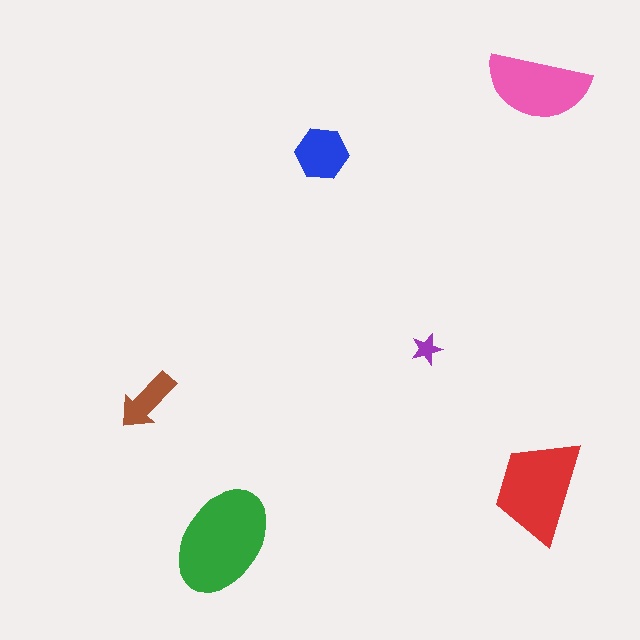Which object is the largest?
The green ellipse.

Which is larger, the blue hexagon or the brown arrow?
The blue hexagon.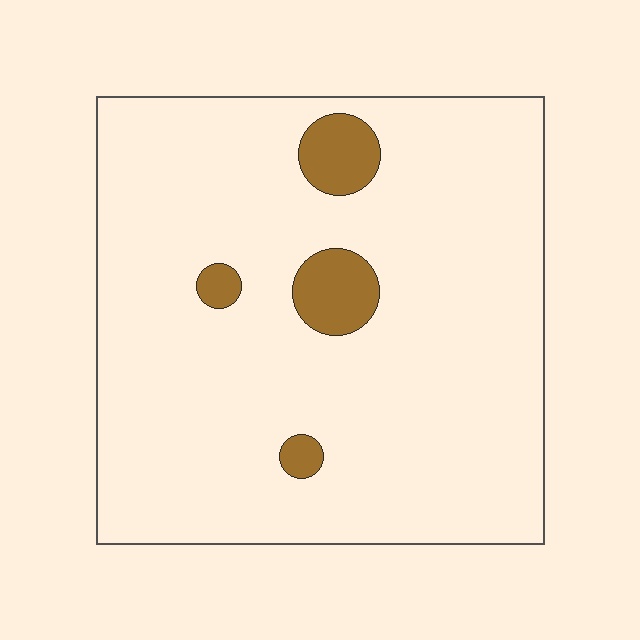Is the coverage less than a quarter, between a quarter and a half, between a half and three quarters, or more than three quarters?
Less than a quarter.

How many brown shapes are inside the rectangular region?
4.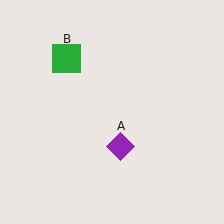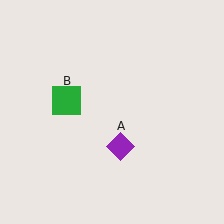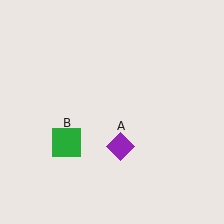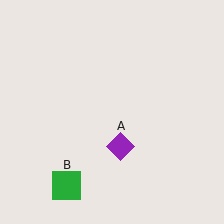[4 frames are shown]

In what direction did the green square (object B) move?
The green square (object B) moved down.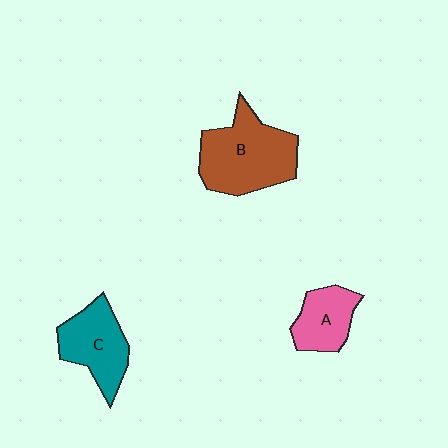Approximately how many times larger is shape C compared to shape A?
Approximately 1.3 times.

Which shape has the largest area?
Shape B (brown).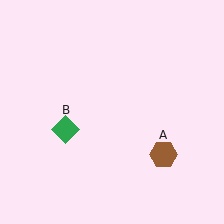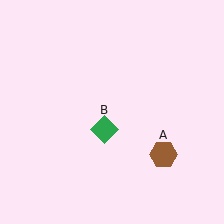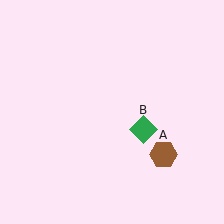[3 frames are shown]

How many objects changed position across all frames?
1 object changed position: green diamond (object B).